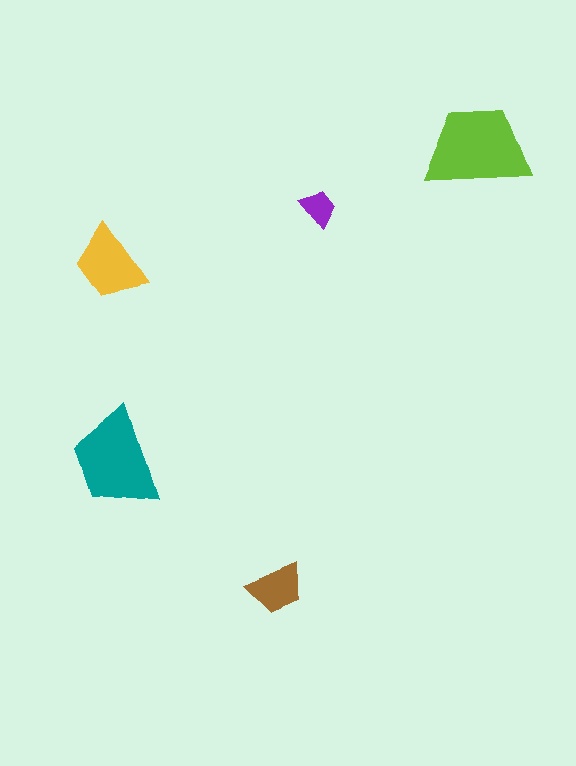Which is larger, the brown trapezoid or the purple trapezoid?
The brown one.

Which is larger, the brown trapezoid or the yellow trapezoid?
The yellow one.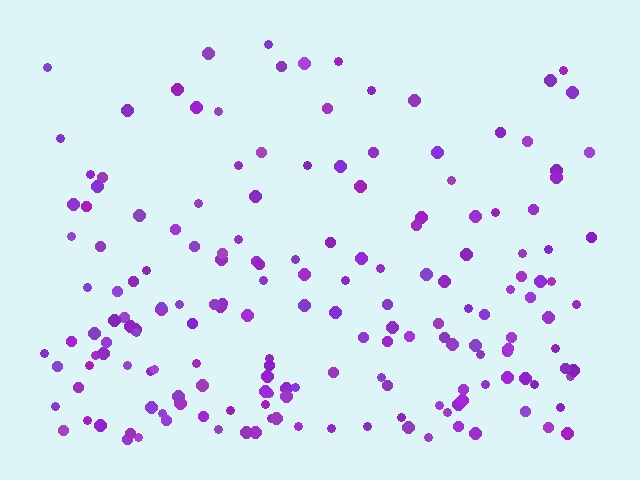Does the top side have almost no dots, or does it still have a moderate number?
Still a moderate number, just noticeably fewer than the bottom.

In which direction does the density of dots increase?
From top to bottom, with the bottom side densest.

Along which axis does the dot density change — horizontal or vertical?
Vertical.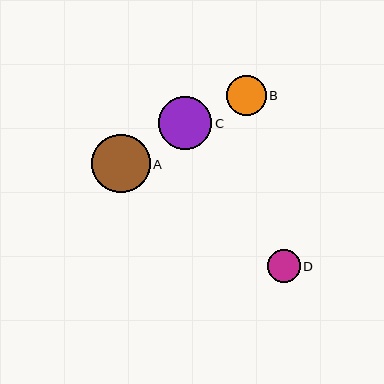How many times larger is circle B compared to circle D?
Circle B is approximately 1.2 times the size of circle D.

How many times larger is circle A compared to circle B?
Circle A is approximately 1.5 times the size of circle B.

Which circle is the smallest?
Circle D is the smallest with a size of approximately 33 pixels.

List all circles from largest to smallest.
From largest to smallest: A, C, B, D.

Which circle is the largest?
Circle A is the largest with a size of approximately 58 pixels.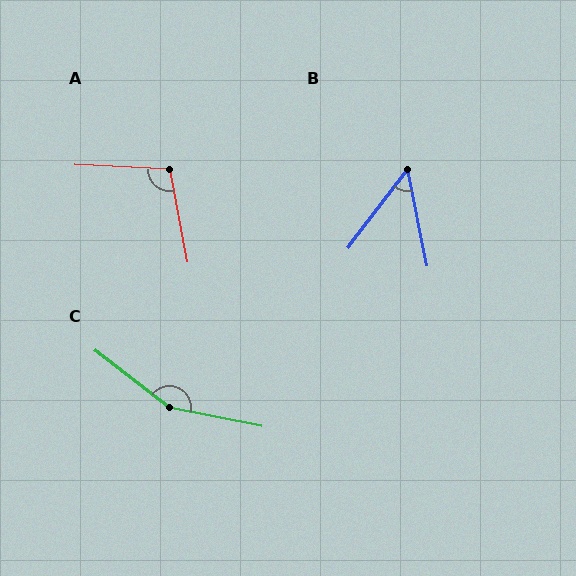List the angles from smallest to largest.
B (48°), A (103°), C (154°).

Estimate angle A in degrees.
Approximately 103 degrees.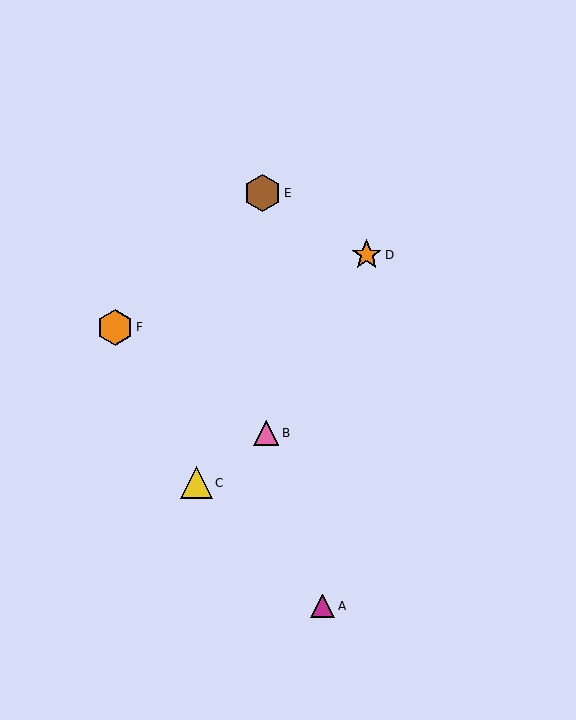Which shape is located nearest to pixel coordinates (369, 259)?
The orange star (labeled D) at (367, 255) is nearest to that location.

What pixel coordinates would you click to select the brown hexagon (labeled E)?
Click at (262, 193) to select the brown hexagon E.